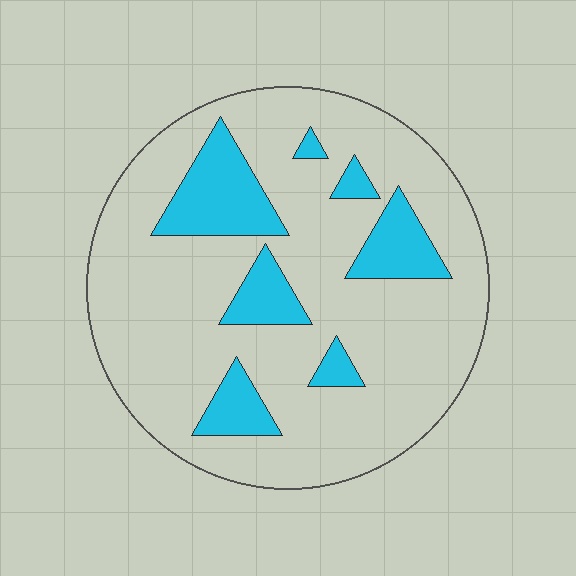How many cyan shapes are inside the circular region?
7.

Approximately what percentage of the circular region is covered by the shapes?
Approximately 20%.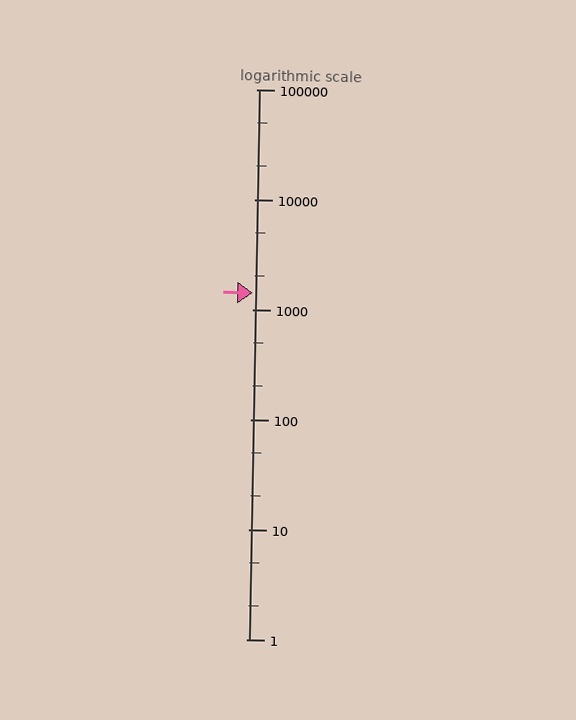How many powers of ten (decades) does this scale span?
The scale spans 5 decades, from 1 to 100000.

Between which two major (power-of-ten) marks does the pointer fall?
The pointer is between 1000 and 10000.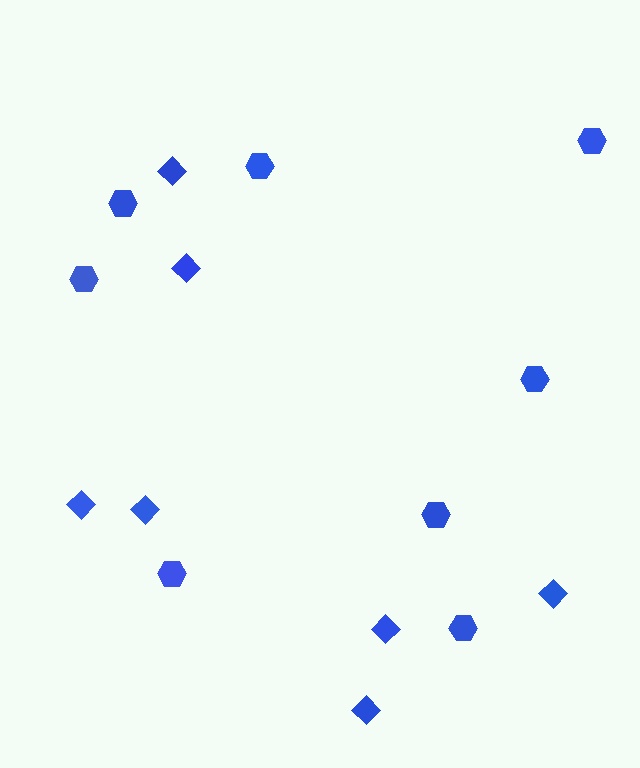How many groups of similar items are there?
There are 2 groups: one group of hexagons (8) and one group of diamonds (7).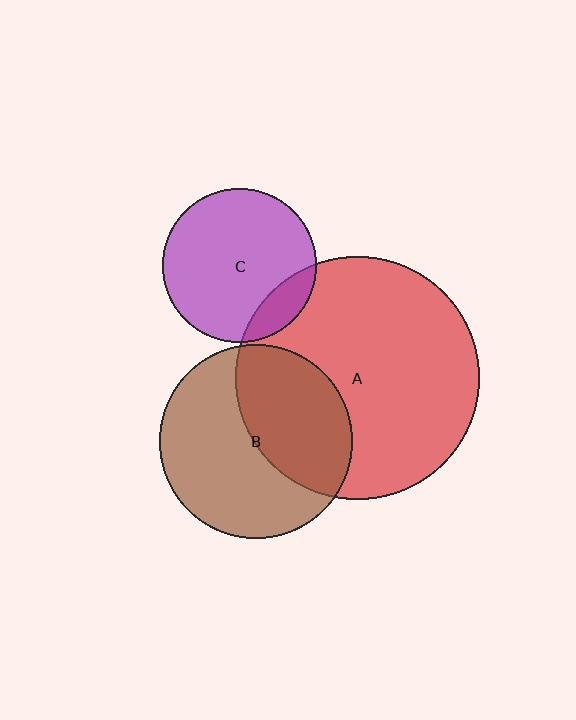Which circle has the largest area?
Circle A (red).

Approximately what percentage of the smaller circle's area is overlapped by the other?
Approximately 45%.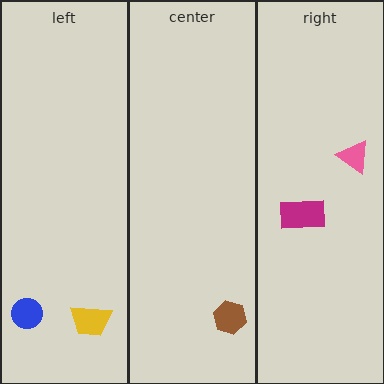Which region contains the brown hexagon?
The center region.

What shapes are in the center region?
The brown hexagon.